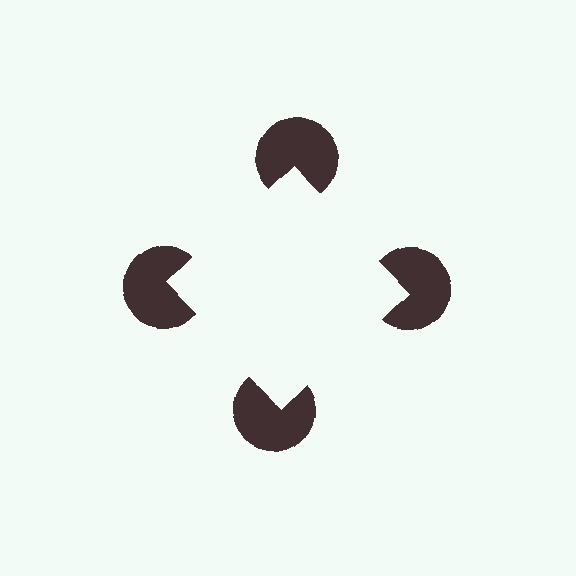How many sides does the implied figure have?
4 sides.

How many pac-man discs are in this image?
There are 4 — one at each vertex of the illusory square.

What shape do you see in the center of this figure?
An illusory square — its edges are inferred from the aligned wedge cuts in the pac-man discs, not physically drawn.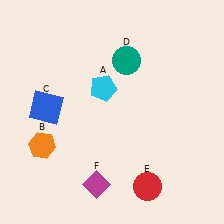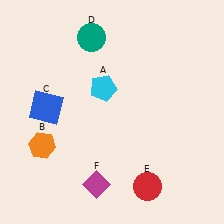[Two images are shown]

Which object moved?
The teal circle (D) moved left.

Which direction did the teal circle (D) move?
The teal circle (D) moved left.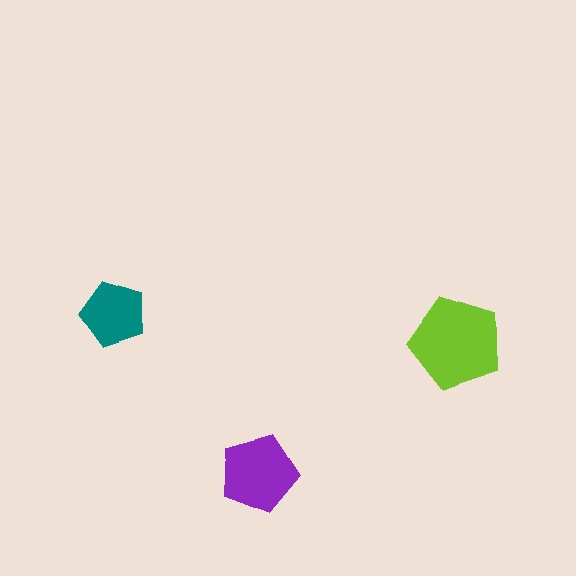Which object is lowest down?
The purple pentagon is bottommost.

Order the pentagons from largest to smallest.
the lime one, the purple one, the teal one.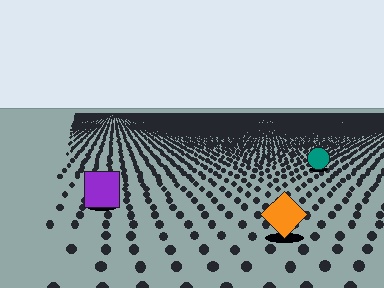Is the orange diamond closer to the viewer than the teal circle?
Yes. The orange diamond is closer — you can tell from the texture gradient: the ground texture is coarser near it.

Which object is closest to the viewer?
The orange diamond is closest. The texture marks near it are larger and more spread out.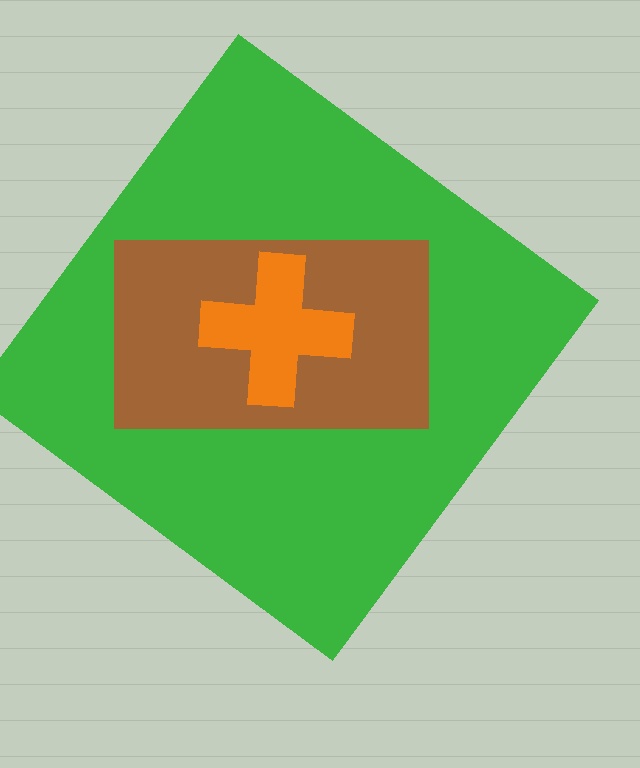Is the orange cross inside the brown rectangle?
Yes.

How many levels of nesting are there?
3.